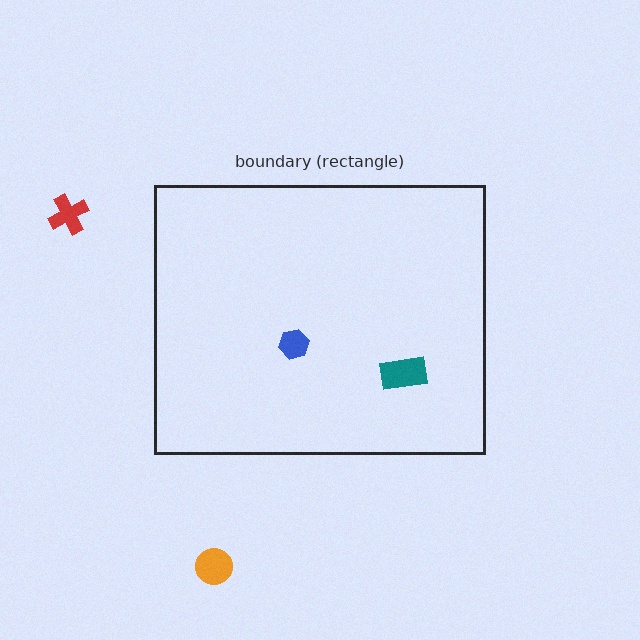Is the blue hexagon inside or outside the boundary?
Inside.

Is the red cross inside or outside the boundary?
Outside.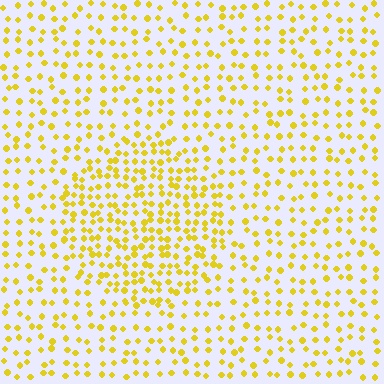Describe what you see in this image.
The image contains small yellow elements arranged at two different densities. A circle-shaped region is visible where the elements are more densely packed than the surrounding area.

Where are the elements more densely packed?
The elements are more densely packed inside the circle boundary.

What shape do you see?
I see a circle.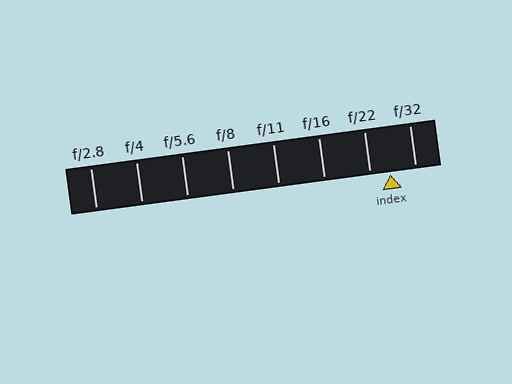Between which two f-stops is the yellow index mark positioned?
The index mark is between f/22 and f/32.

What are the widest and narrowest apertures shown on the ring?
The widest aperture shown is f/2.8 and the narrowest is f/32.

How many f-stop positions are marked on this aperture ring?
There are 8 f-stop positions marked.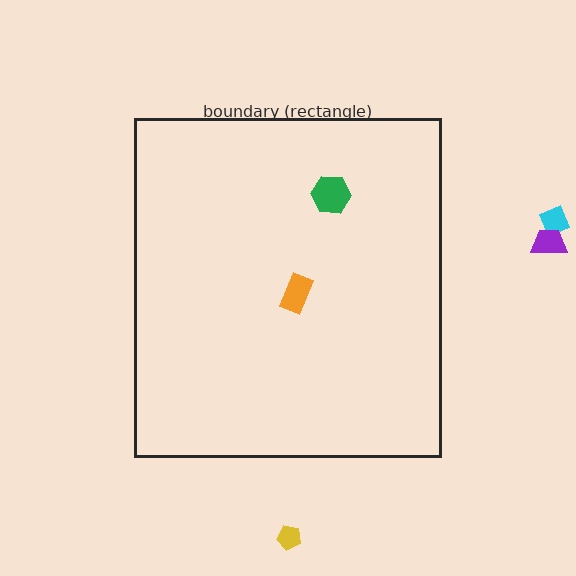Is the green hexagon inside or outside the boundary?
Inside.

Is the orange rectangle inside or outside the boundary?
Inside.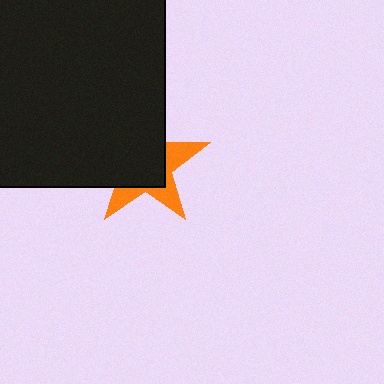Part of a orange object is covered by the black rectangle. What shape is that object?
It is a star.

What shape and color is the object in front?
The object in front is a black rectangle.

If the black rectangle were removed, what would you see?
You would see the complete orange star.